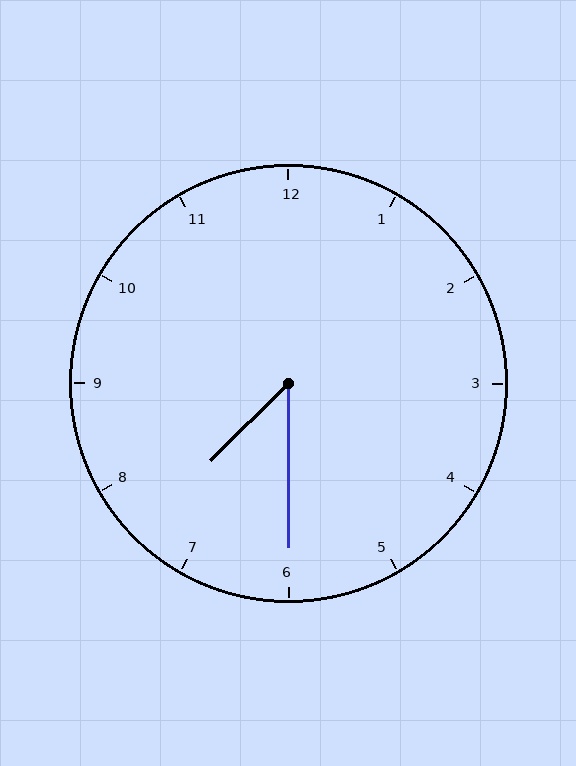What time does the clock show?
7:30.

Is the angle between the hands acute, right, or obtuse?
It is acute.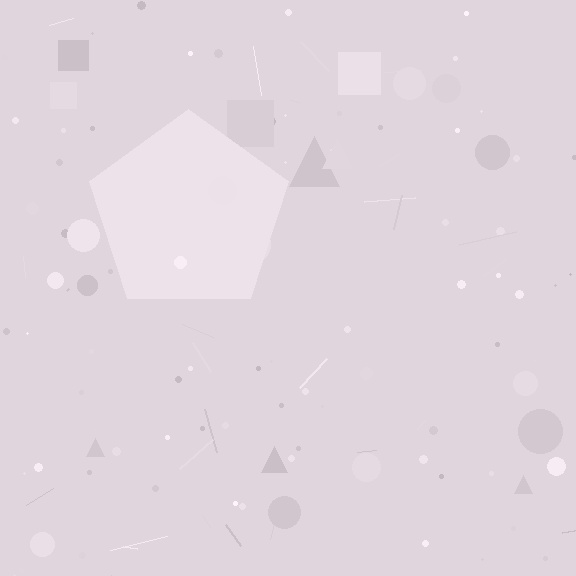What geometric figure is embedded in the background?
A pentagon is embedded in the background.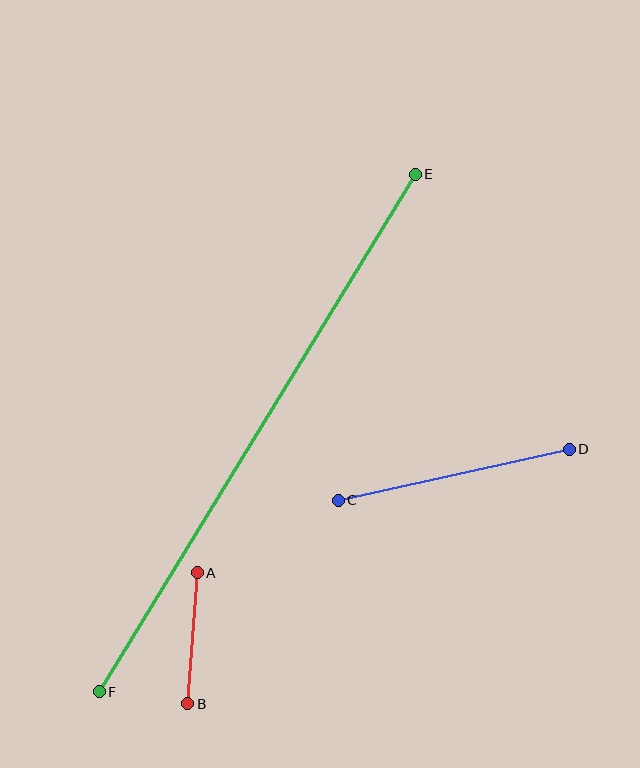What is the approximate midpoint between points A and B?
The midpoint is at approximately (192, 638) pixels.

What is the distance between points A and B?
The distance is approximately 131 pixels.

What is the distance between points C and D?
The distance is approximately 237 pixels.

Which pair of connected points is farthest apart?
Points E and F are farthest apart.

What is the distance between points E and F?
The distance is approximately 606 pixels.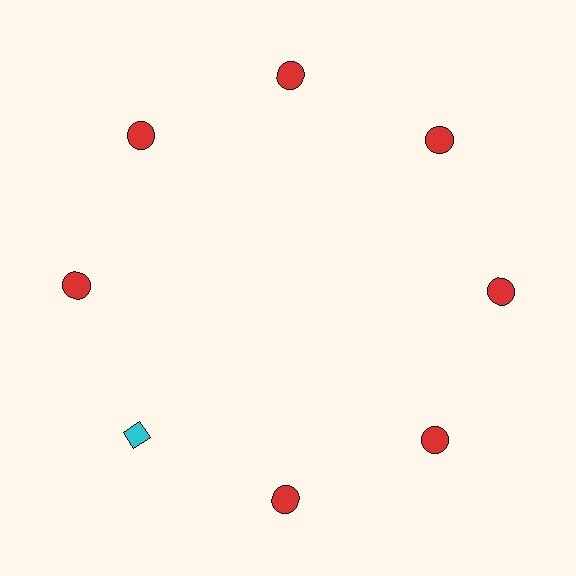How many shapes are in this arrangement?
There are 8 shapes arranged in a ring pattern.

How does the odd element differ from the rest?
It differs in both color (cyan instead of red) and shape (diamond instead of circle).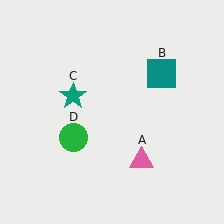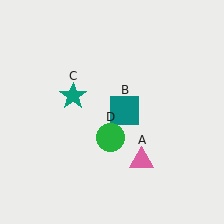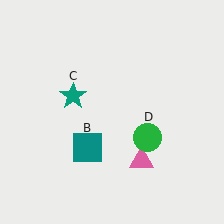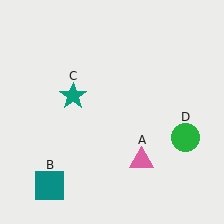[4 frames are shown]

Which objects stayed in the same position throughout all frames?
Pink triangle (object A) and teal star (object C) remained stationary.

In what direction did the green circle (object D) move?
The green circle (object D) moved right.